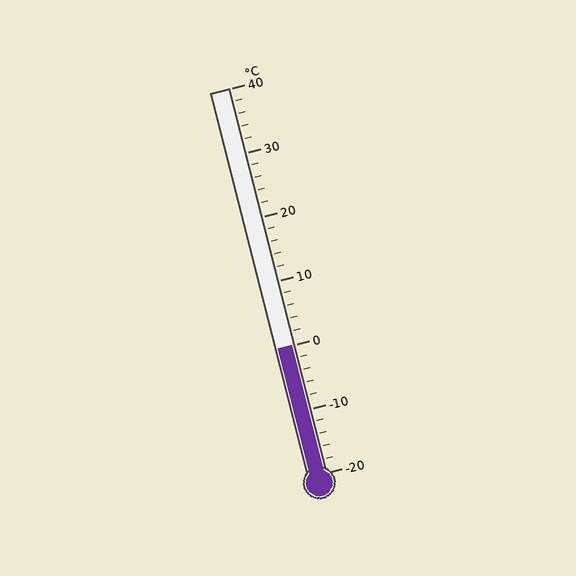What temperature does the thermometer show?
The thermometer shows approximately 0°C.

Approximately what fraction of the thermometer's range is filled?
The thermometer is filled to approximately 35% of its range.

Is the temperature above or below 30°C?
The temperature is below 30°C.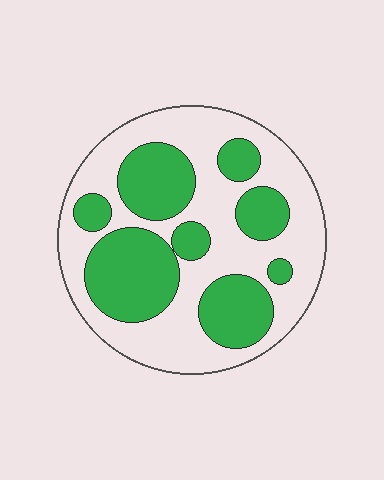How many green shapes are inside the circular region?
8.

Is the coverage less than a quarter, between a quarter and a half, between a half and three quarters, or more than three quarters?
Between a quarter and a half.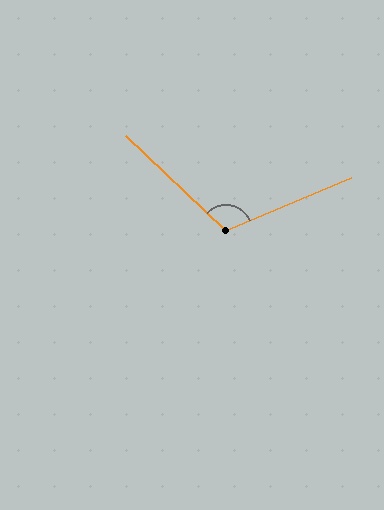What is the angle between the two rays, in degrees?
Approximately 114 degrees.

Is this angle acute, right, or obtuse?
It is obtuse.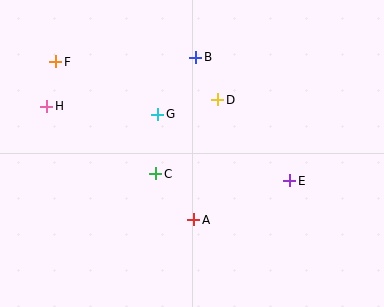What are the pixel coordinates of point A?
Point A is at (194, 220).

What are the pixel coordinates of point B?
Point B is at (196, 57).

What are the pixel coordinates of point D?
Point D is at (218, 100).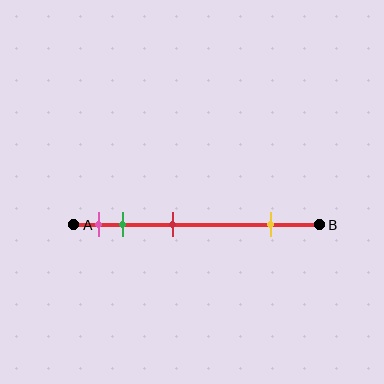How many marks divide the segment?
There are 4 marks dividing the segment.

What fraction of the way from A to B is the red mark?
The red mark is approximately 40% (0.4) of the way from A to B.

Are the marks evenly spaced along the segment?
No, the marks are not evenly spaced.